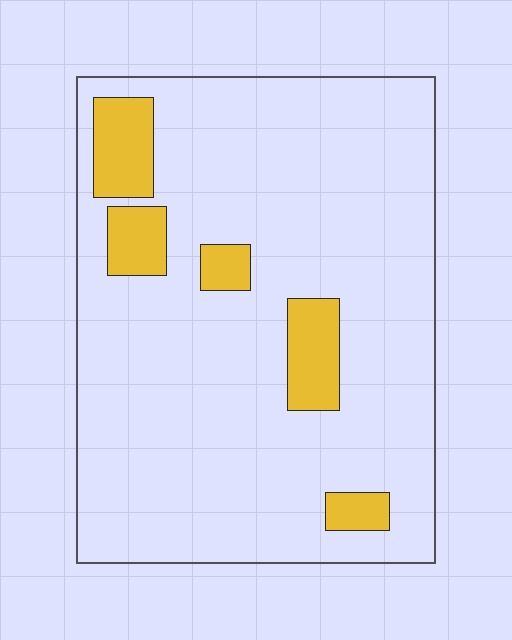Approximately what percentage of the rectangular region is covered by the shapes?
Approximately 10%.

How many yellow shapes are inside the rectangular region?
5.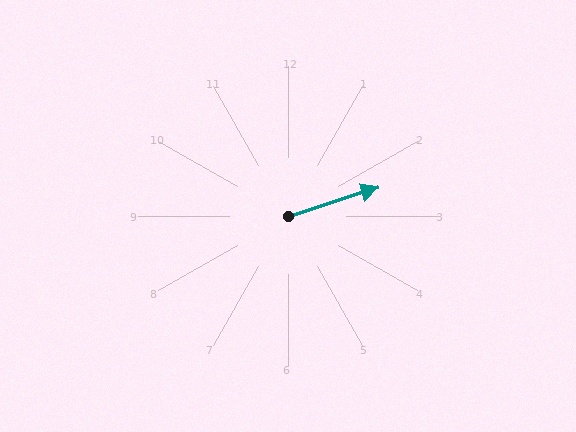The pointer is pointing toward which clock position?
Roughly 2 o'clock.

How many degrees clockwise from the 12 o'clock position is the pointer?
Approximately 72 degrees.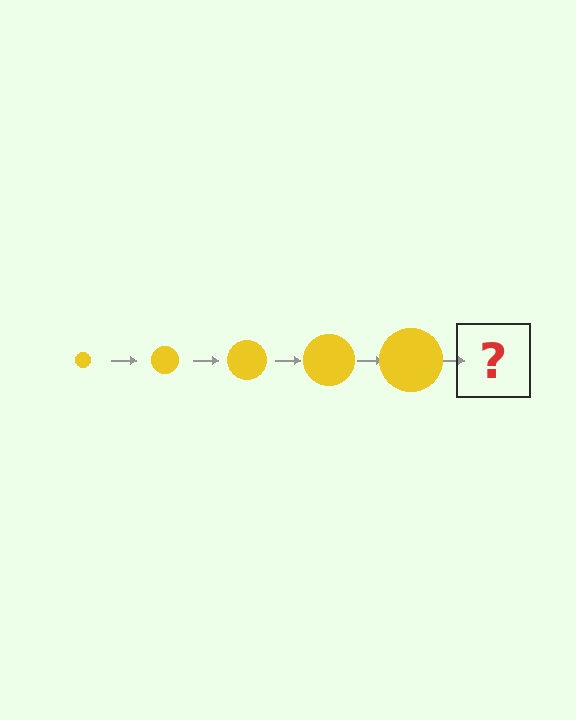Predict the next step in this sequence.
The next step is a yellow circle, larger than the previous one.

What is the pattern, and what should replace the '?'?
The pattern is that the circle gets progressively larger each step. The '?' should be a yellow circle, larger than the previous one.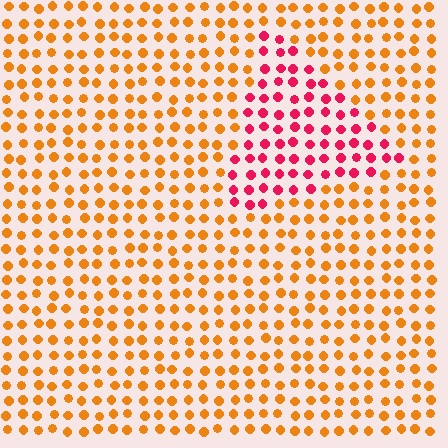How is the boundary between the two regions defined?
The boundary is defined purely by a slight shift in hue (about 51 degrees). Spacing, size, and orientation are identical on both sides.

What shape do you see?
I see a triangle.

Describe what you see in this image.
The image is filled with small orange elements in a uniform arrangement. A triangle-shaped region is visible where the elements are tinted to a slightly different hue, forming a subtle color boundary.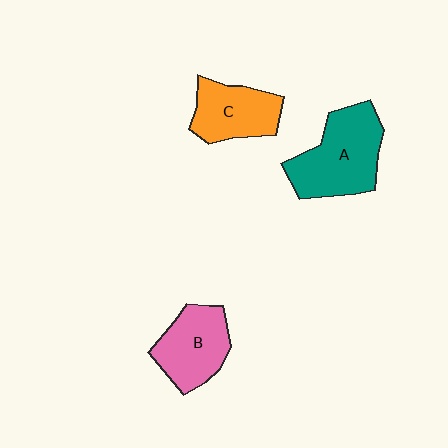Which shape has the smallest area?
Shape C (orange).